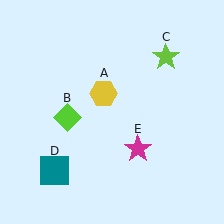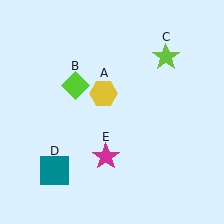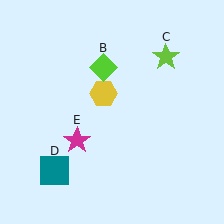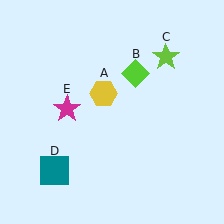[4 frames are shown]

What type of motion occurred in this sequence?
The lime diamond (object B), magenta star (object E) rotated clockwise around the center of the scene.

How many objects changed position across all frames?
2 objects changed position: lime diamond (object B), magenta star (object E).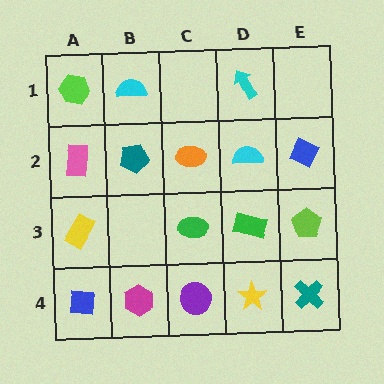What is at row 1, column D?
A cyan arrow.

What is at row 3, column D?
A green rectangle.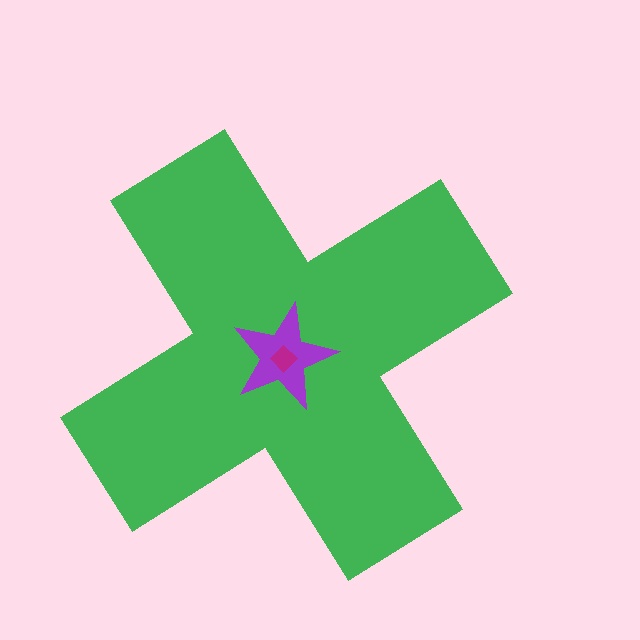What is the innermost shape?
The magenta diamond.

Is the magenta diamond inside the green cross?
Yes.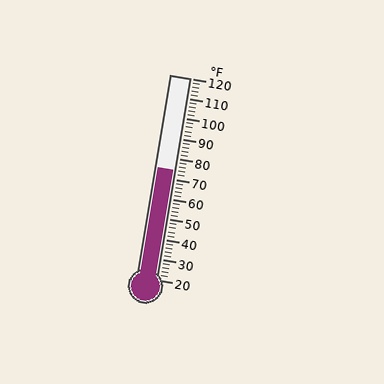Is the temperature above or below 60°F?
The temperature is above 60°F.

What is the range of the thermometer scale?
The thermometer scale ranges from 20°F to 120°F.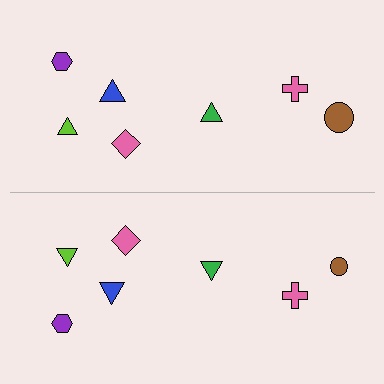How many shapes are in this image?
There are 14 shapes in this image.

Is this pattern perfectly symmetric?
No, the pattern is not perfectly symmetric. The brown circle on the bottom side has a different size than its mirror counterpart.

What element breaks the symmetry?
The brown circle on the bottom side has a different size than its mirror counterpart.